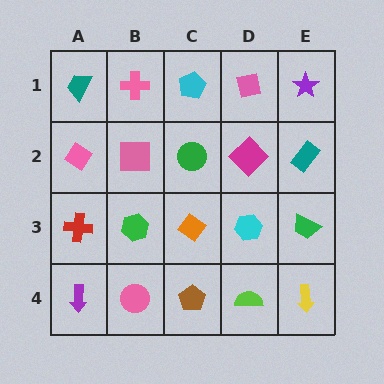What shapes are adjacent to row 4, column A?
A red cross (row 3, column A), a pink circle (row 4, column B).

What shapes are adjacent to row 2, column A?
A teal trapezoid (row 1, column A), a red cross (row 3, column A), a pink square (row 2, column B).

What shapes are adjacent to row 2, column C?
A cyan pentagon (row 1, column C), an orange diamond (row 3, column C), a pink square (row 2, column B), a magenta diamond (row 2, column D).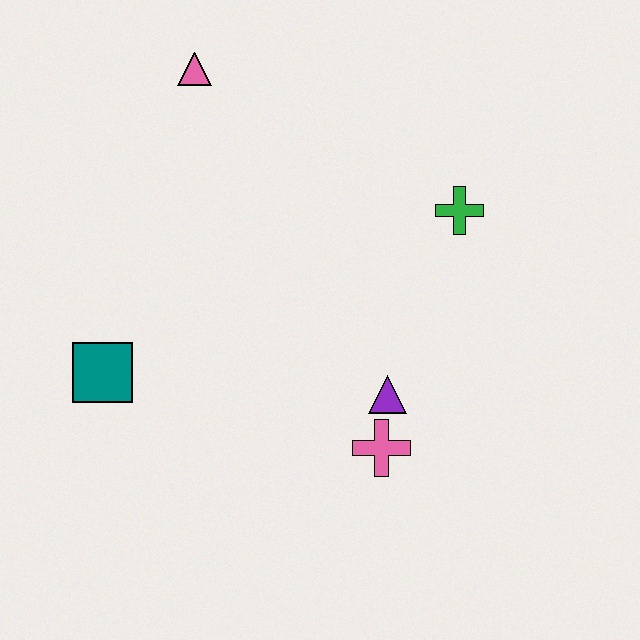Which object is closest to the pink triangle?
The green cross is closest to the pink triangle.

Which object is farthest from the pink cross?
The pink triangle is farthest from the pink cross.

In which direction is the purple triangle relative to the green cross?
The purple triangle is below the green cross.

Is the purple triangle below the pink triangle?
Yes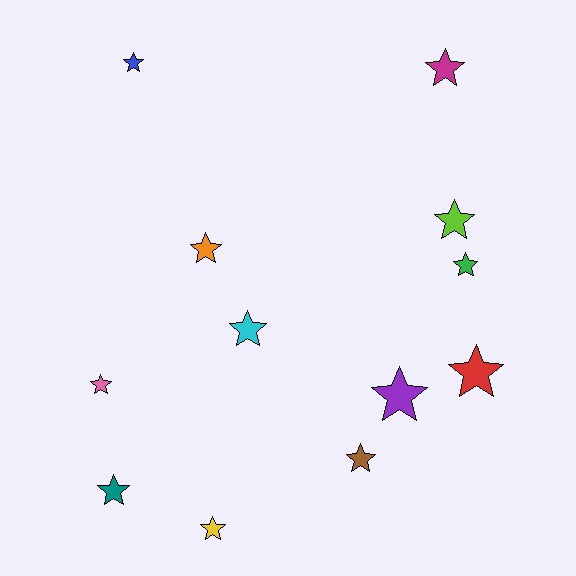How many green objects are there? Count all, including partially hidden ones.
There is 1 green object.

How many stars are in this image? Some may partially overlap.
There are 12 stars.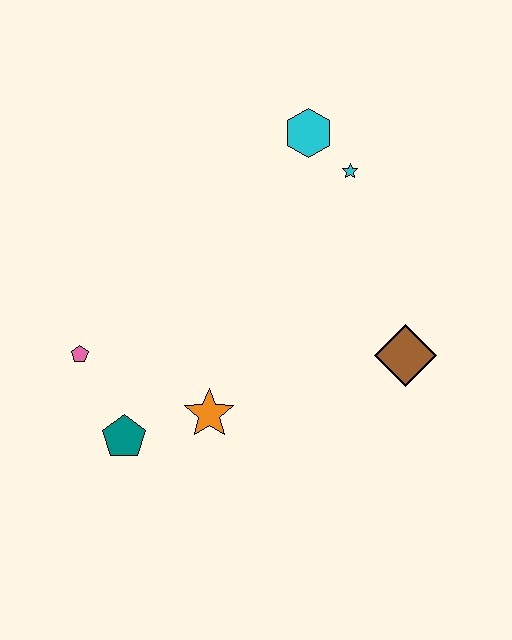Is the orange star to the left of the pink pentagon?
No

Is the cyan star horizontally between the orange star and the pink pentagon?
No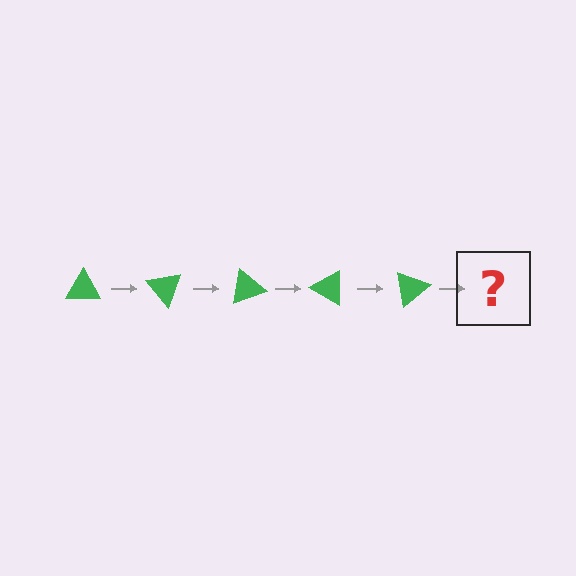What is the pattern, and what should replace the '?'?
The pattern is that the triangle rotates 50 degrees each step. The '?' should be a green triangle rotated 250 degrees.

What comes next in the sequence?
The next element should be a green triangle rotated 250 degrees.